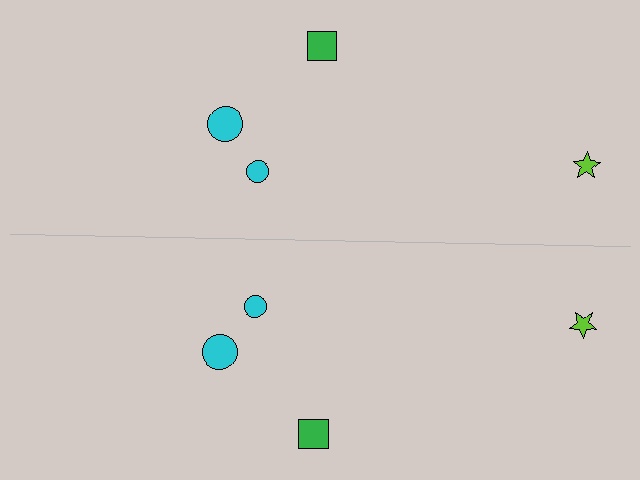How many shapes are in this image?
There are 8 shapes in this image.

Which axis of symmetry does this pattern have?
The pattern has a horizontal axis of symmetry running through the center of the image.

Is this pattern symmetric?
Yes, this pattern has bilateral (reflection) symmetry.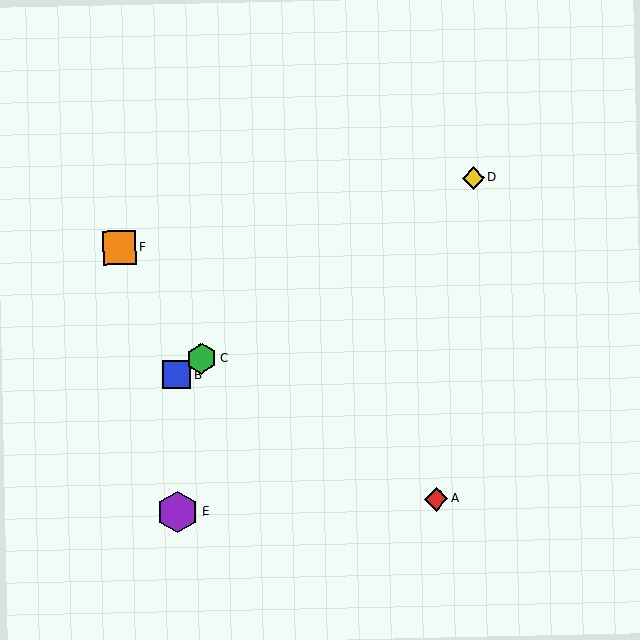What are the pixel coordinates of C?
Object C is at (201, 358).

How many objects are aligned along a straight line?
3 objects (B, C, D) are aligned along a straight line.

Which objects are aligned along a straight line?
Objects B, C, D are aligned along a straight line.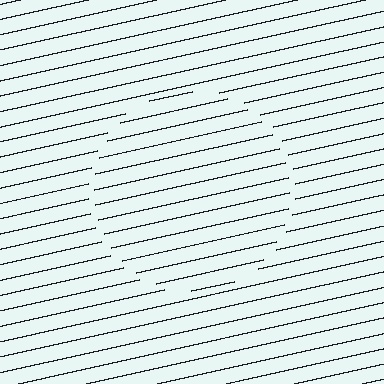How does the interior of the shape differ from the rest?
The interior of the shape contains the same grating, shifted by half a period — the contour is defined by the phase discontinuity where line-ends from the inner and outer gratings abut.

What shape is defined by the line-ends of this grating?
An illusory circle. The interior of the shape contains the same grating, shifted by half a period — the contour is defined by the phase discontinuity where line-ends from the inner and outer gratings abut.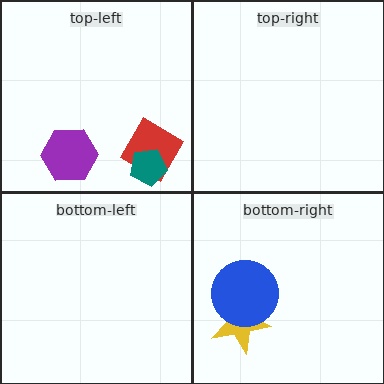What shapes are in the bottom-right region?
The yellow star, the blue circle.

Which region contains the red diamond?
The top-left region.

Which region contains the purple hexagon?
The top-left region.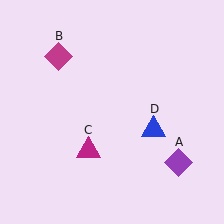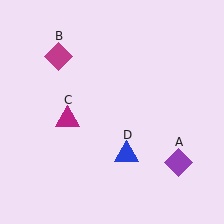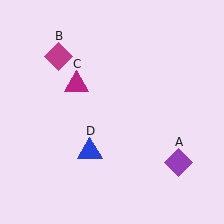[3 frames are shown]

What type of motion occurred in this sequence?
The magenta triangle (object C), blue triangle (object D) rotated clockwise around the center of the scene.